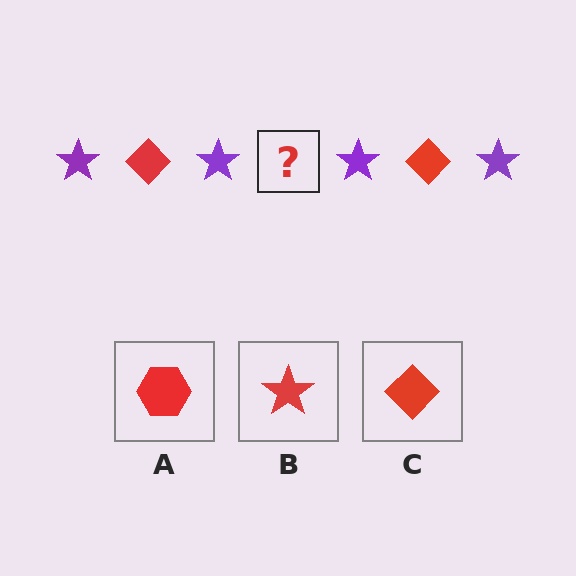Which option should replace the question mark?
Option C.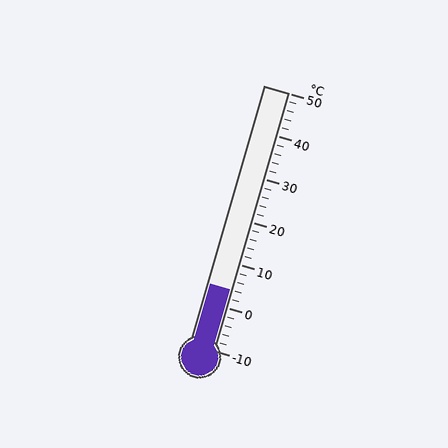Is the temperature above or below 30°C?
The temperature is below 30°C.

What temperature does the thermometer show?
The thermometer shows approximately 4°C.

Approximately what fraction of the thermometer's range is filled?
The thermometer is filled to approximately 25% of its range.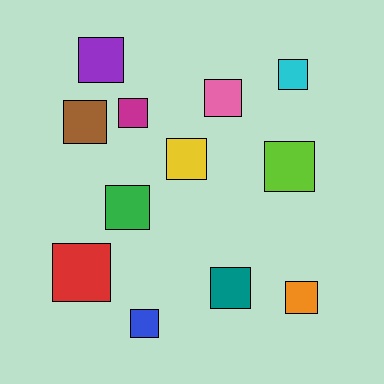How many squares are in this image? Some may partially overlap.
There are 12 squares.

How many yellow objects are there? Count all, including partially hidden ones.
There is 1 yellow object.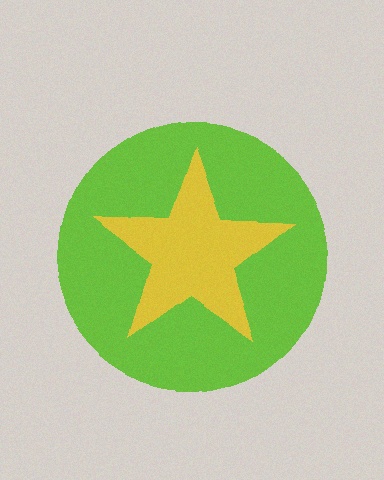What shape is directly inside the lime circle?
The yellow star.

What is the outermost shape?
The lime circle.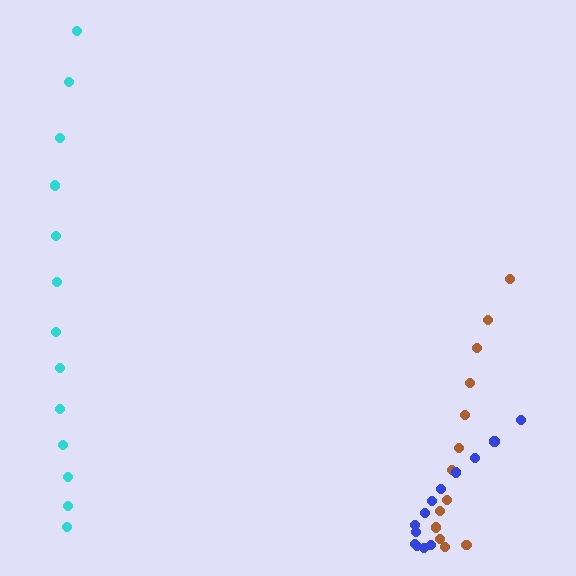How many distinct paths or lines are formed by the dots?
There are 3 distinct paths.